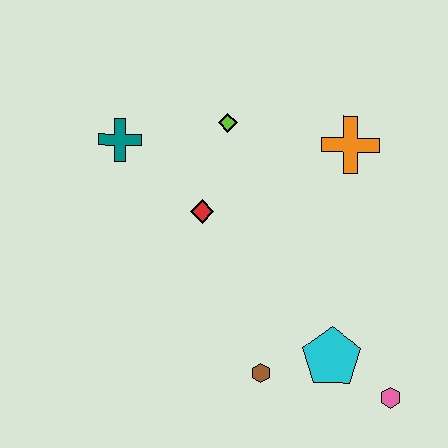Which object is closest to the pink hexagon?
The cyan pentagon is closest to the pink hexagon.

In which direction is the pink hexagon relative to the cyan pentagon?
The pink hexagon is to the right of the cyan pentagon.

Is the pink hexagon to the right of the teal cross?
Yes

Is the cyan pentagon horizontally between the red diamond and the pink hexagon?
Yes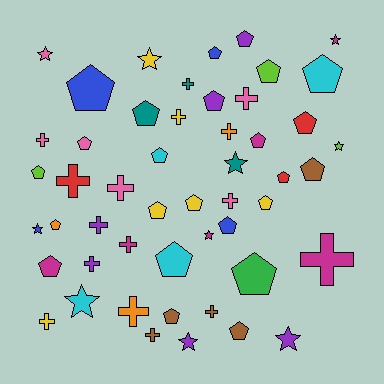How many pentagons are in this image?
There are 24 pentagons.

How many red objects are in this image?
There are 3 red objects.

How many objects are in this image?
There are 50 objects.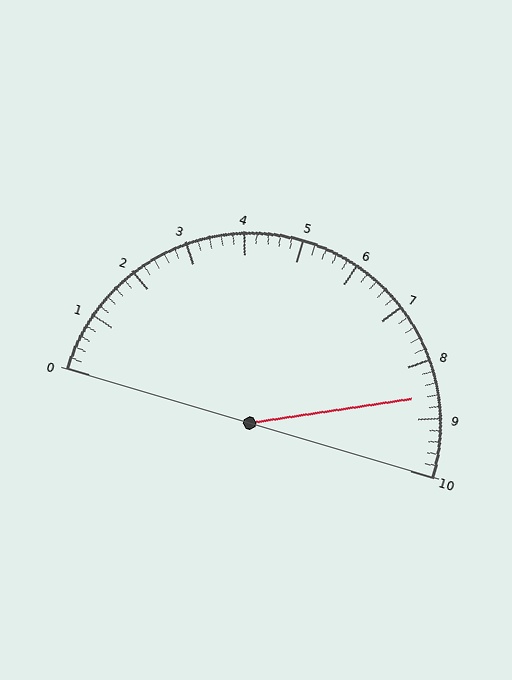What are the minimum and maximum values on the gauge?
The gauge ranges from 0 to 10.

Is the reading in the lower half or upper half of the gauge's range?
The reading is in the upper half of the range (0 to 10).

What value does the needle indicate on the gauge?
The needle indicates approximately 8.6.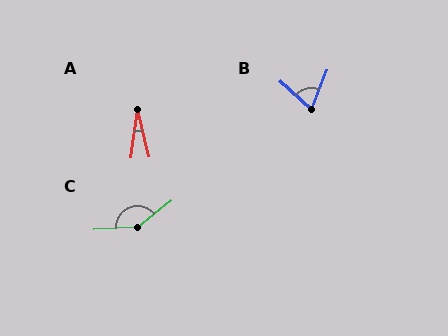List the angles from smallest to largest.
A (22°), B (71°), C (145°).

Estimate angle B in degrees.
Approximately 71 degrees.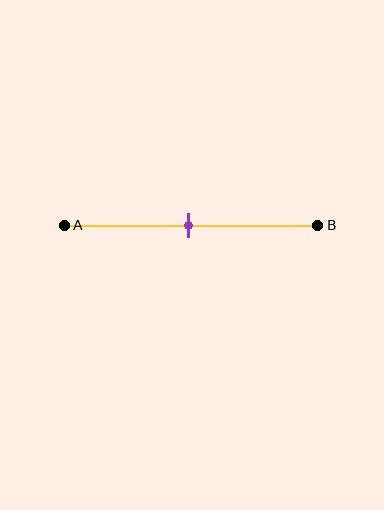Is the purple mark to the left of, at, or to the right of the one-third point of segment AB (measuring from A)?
The purple mark is to the right of the one-third point of segment AB.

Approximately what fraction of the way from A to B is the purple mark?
The purple mark is approximately 50% of the way from A to B.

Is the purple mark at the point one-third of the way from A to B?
No, the mark is at about 50% from A, not at the 33% one-third point.